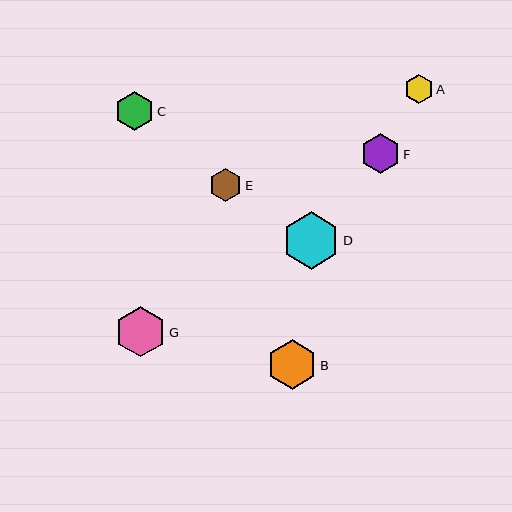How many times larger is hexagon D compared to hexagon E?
Hexagon D is approximately 1.8 times the size of hexagon E.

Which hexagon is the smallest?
Hexagon A is the smallest with a size of approximately 29 pixels.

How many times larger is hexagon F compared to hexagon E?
Hexagon F is approximately 1.2 times the size of hexagon E.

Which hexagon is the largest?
Hexagon D is the largest with a size of approximately 58 pixels.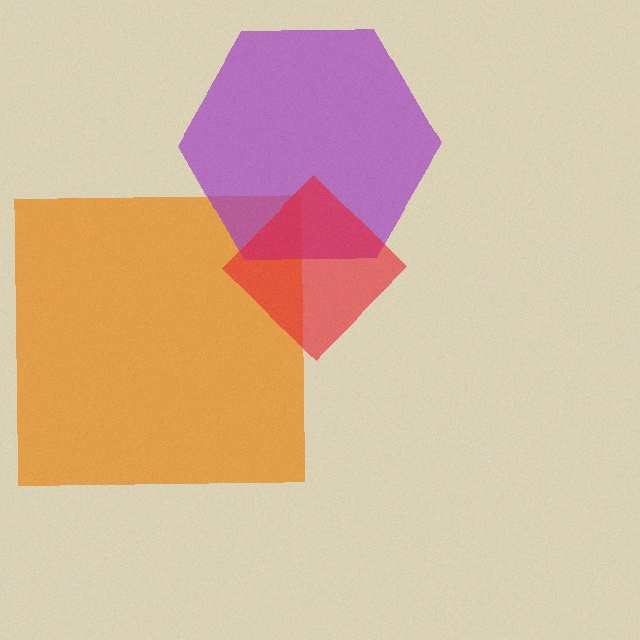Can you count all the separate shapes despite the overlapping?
Yes, there are 3 separate shapes.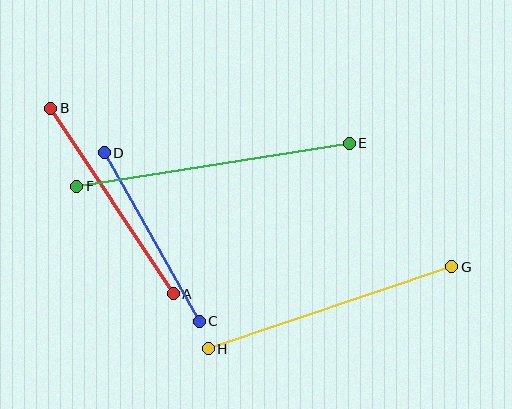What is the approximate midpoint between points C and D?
The midpoint is at approximately (152, 237) pixels.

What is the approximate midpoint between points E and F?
The midpoint is at approximately (213, 165) pixels.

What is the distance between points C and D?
The distance is approximately 193 pixels.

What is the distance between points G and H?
The distance is approximately 257 pixels.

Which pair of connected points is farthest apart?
Points E and F are farthest apart.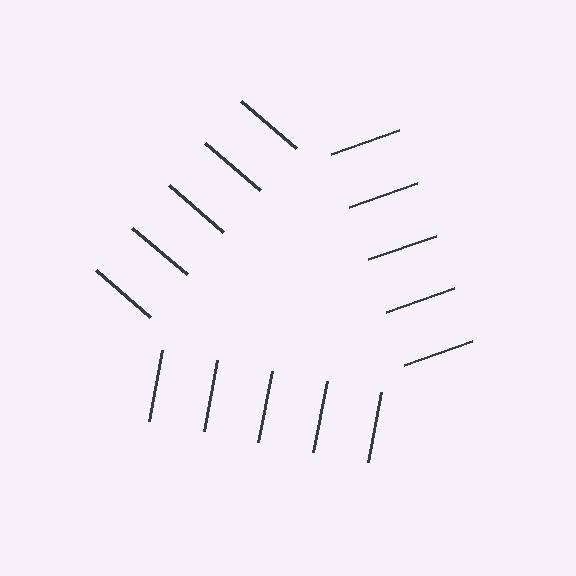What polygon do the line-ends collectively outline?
An illusory triangle — the line segments terminate on its edges but no continuous stroke is drawn.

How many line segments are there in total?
15 — 5 along each of the 3 edges.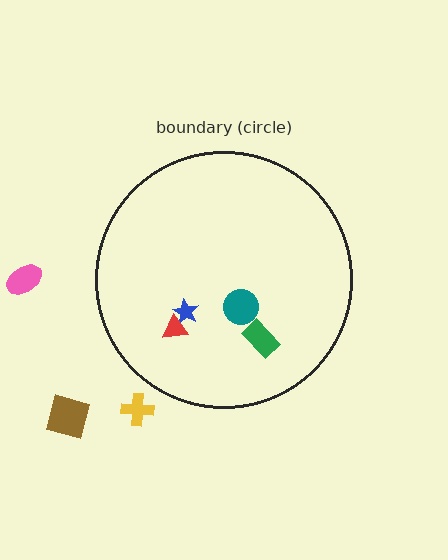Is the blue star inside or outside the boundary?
Inside.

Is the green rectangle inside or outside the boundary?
Inside.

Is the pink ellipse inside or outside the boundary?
Outside.